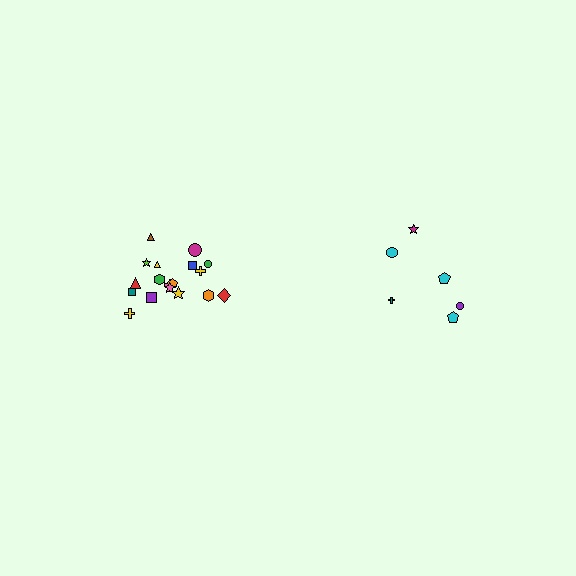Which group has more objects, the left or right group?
The left group.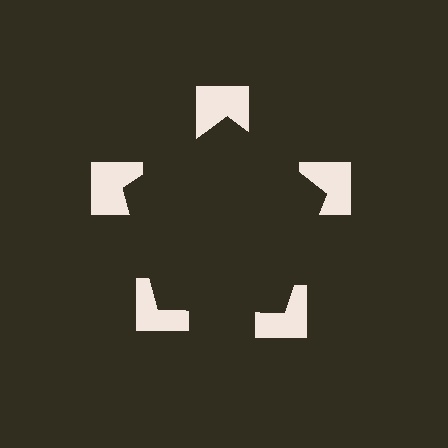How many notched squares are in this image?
There are 5 — one at each vertex of the illusory pentagon.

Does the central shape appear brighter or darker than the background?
It typically appears slightly darker than the background, even though no actual brightness change is drawn.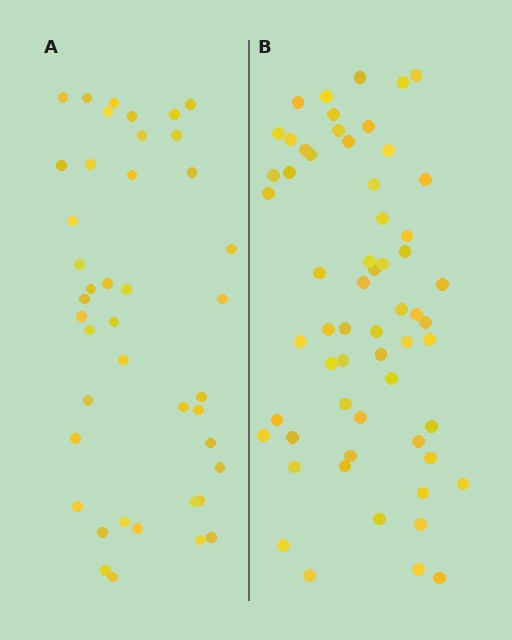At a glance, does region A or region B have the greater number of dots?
Region B (the right region) has more dots.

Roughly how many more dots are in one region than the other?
Region B has approximately 20 more dots than region A.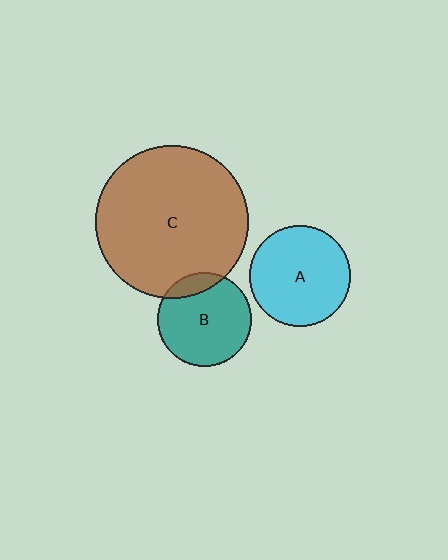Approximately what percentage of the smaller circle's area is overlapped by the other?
Approximately 15%.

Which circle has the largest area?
Circle C (brown).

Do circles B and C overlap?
Yes.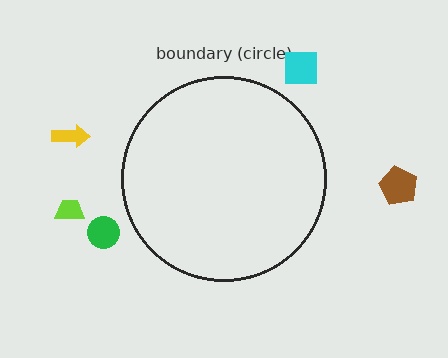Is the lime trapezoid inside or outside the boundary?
Outside.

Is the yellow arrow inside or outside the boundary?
Outside.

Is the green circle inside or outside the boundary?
Outside.